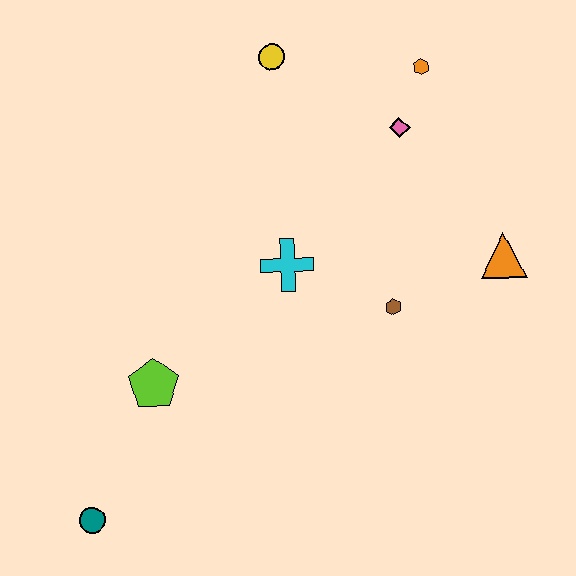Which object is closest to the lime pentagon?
The teal circle is closest to the lime pentagon.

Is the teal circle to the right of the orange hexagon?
No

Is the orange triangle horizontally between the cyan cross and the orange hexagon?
No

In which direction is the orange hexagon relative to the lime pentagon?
The orange hexagon is above the lime pentagon.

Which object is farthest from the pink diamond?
The teal circle is farthest from the pink diamond.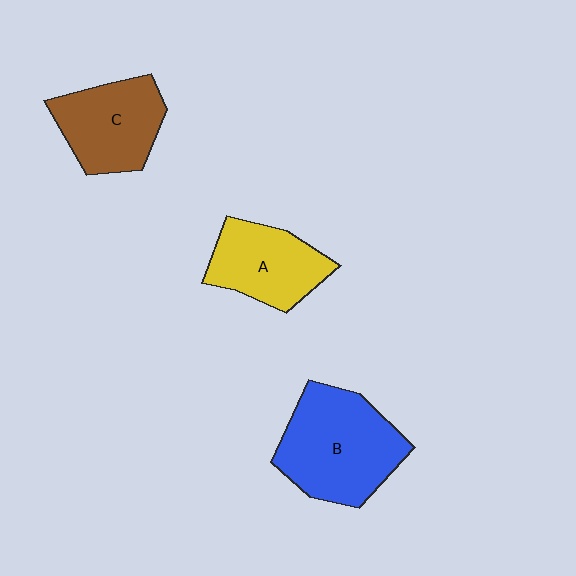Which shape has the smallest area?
Shape A (yellow).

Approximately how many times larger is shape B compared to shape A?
Approximately 1.5 times.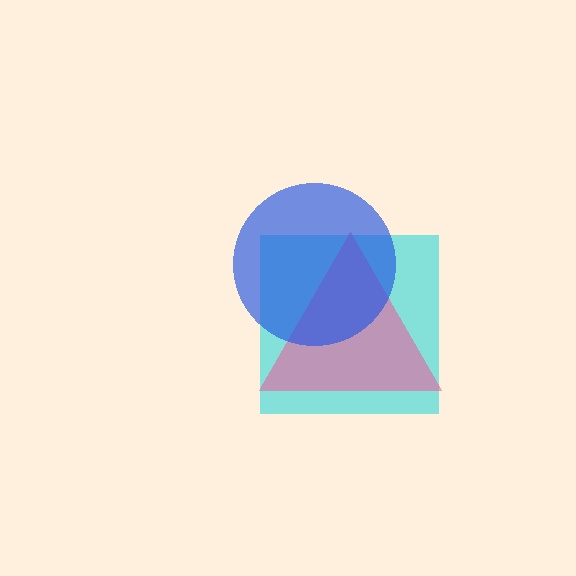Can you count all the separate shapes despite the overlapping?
Yes, there are 3 separate shapes.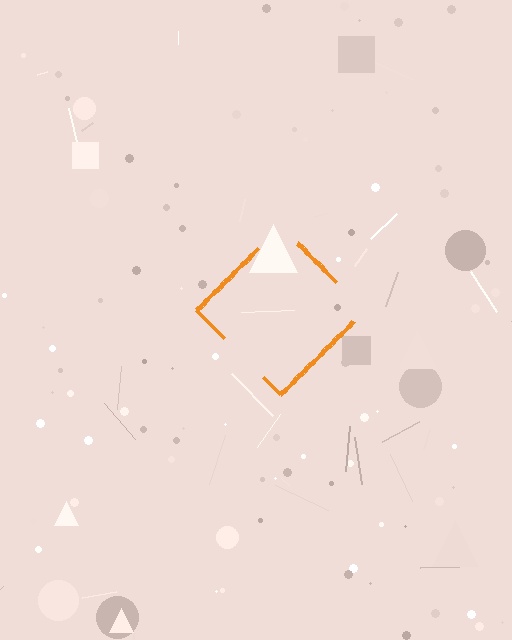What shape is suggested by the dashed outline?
The dashed outline suggests a diamond.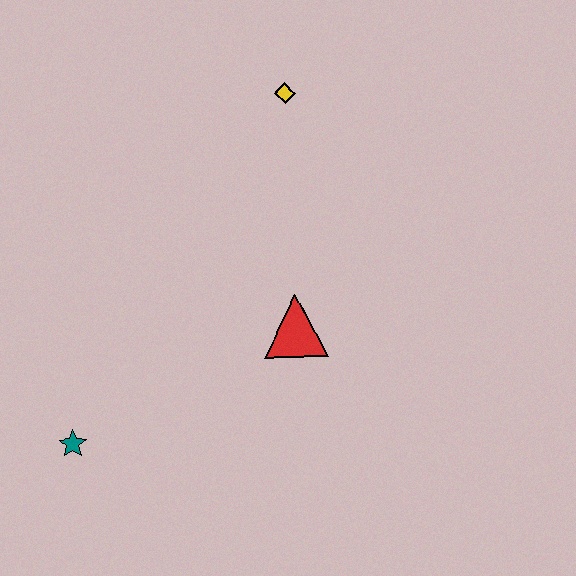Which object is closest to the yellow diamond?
The red triangle is closest to the yellow diamond.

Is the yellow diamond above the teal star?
Yes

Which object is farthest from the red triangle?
The teal star is farthest from the red triangle.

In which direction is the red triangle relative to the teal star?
The red triangle is to the right of the teal star.